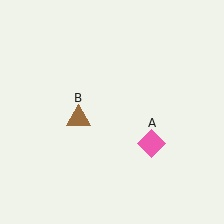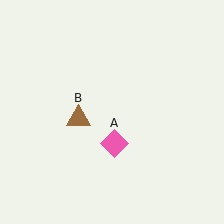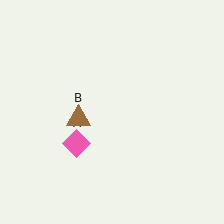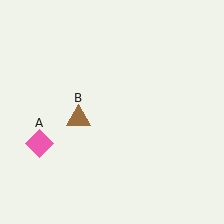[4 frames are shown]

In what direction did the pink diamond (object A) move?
The pink diamond (object A) moved left.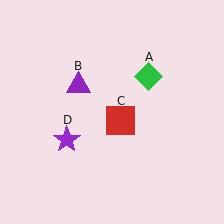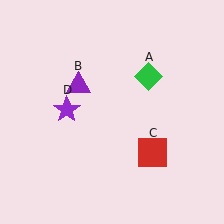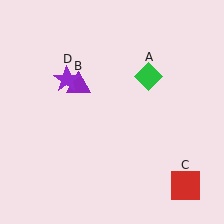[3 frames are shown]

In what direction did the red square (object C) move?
The red square (object C) moved down and to the right.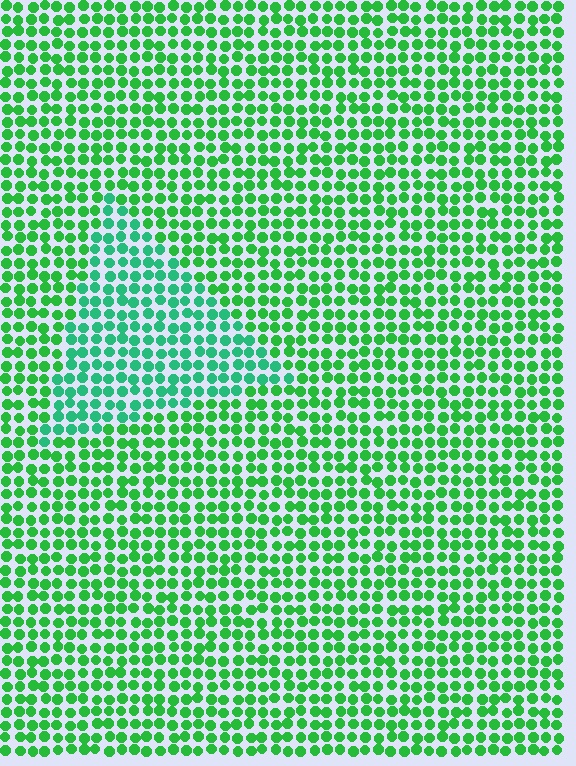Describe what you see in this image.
The image is filled with small green elements in a uniform arrangement. A triangle-shaped region is visible where the elements are tinted to a slightly different hue, forming a subtle color boundary.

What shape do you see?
I see a triangle.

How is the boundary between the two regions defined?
The boundary is defined purely by a slight shift in hue (about 26 degrees). Spacing, size, and orientation are identical on both sides.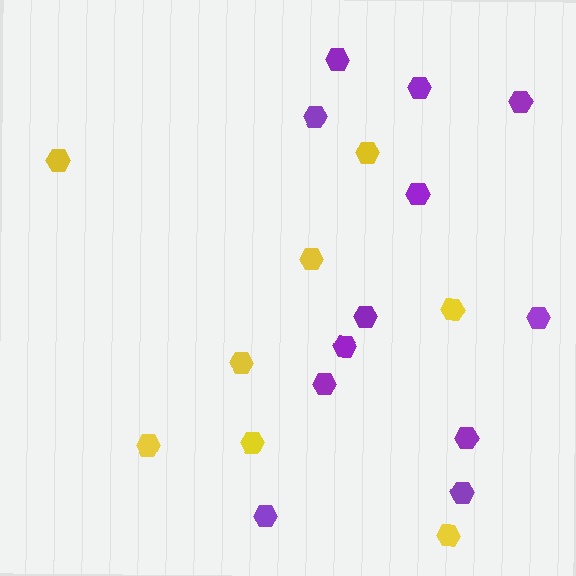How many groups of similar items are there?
There are 2 groups: one group of yellow hexagons (8) and one group of purple hexagons (12).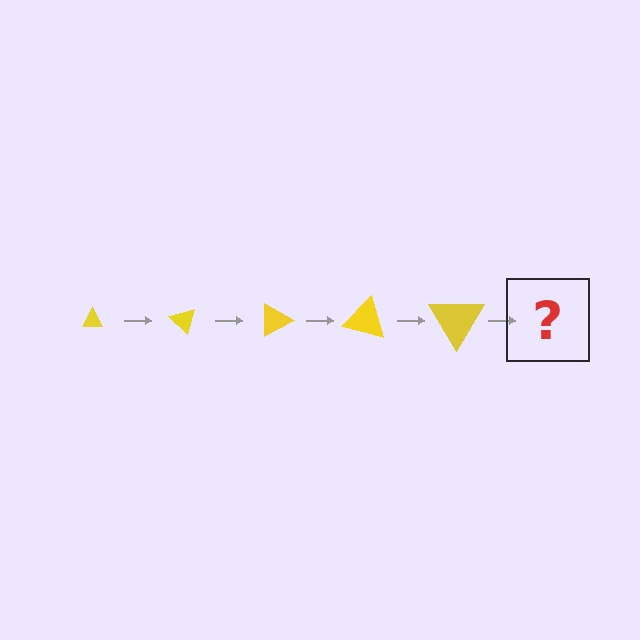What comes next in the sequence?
The next element should be a triangle, larger than the previous one and rotated 225 degrees from the start.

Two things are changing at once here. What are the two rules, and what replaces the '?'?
The two rules are that the triangle grows larger each step and it rotates 45 degrees each step. The '?' should be a triangle, larger than the previous one and rotated 225 degrees from the start.